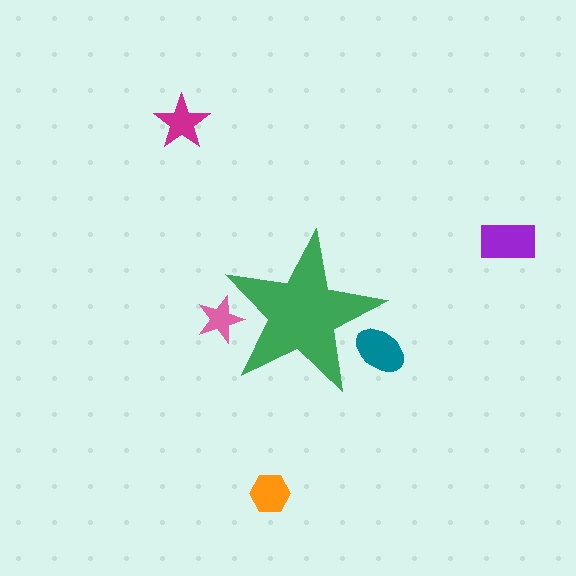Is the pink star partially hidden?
Yes, the pink star is partially hidden behind the green star.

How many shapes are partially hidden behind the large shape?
2 shapes are partially hidden.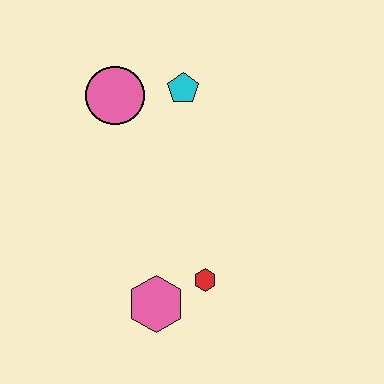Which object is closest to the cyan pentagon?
The pink circle is closest to the cyan pentagon.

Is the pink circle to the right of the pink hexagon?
No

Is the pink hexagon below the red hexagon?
Yes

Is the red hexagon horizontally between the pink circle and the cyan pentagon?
No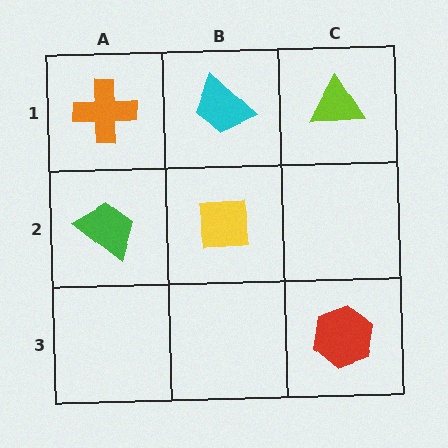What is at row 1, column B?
A cyan trapezoid.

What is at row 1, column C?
A lime triangle.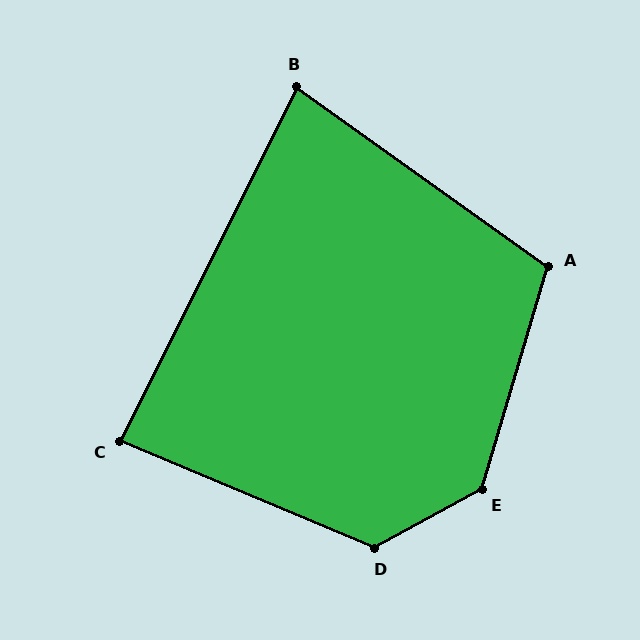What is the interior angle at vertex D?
Approximately 129 degrees (obtuse).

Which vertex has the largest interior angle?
E, at approximately 135 degrees.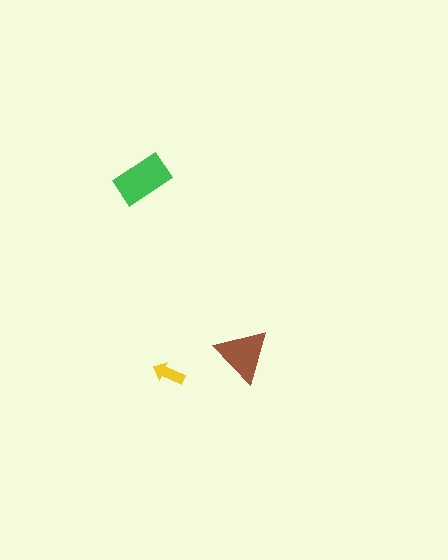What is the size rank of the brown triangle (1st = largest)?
2nd.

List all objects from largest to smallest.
The green rectangle, the brown triangle, the yellow arrow.